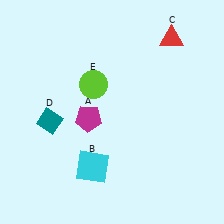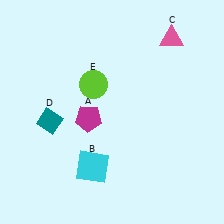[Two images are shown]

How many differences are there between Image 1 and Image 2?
There is 1 difference between the two images.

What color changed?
The triangle (C) changed from red in Image 1 to pink in Image 2.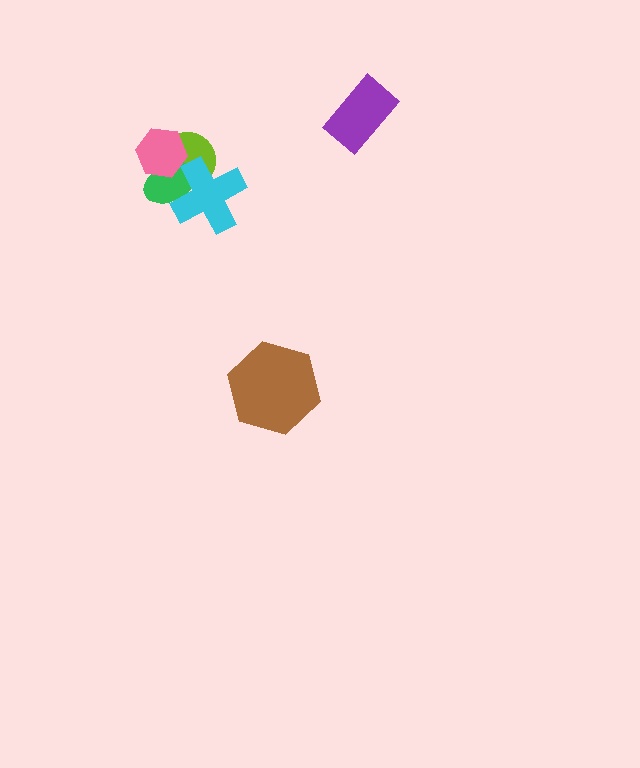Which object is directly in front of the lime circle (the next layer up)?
The green ellipse is directly in front of the lime circle.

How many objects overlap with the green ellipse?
3 objects overlap with the green ellipse.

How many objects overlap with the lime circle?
3 objects overlap with the lime circle.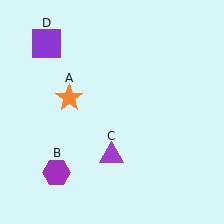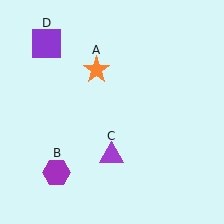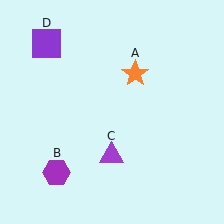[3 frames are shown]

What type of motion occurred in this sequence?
The orange star (object A) rotated clockwise around the center of the scene.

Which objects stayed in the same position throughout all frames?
Purple hexagon (object B) and purple triangle (object C) and purple square (object D) remained stationary.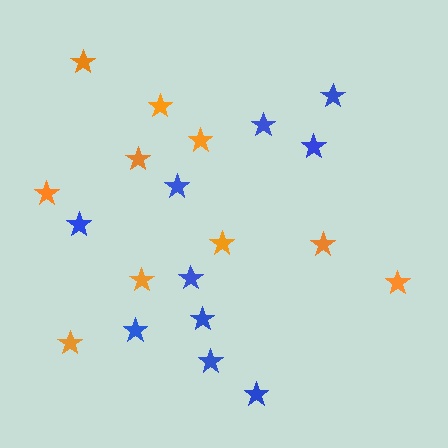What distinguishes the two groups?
There are 2 groups: one group of orange stars (10) and one group of blue stars (10).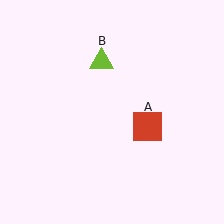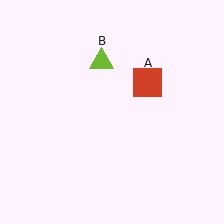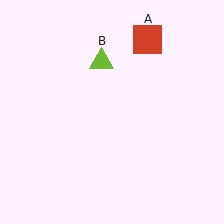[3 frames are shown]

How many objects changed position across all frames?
1 object changed position: red square (object A).